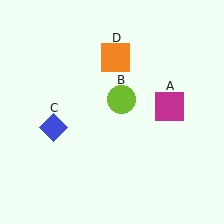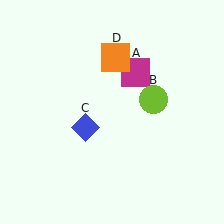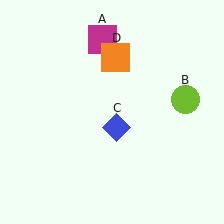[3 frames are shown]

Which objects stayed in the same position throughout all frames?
Orange square (object D) remained stationary.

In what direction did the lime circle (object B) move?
The lime circle (object B) moved right.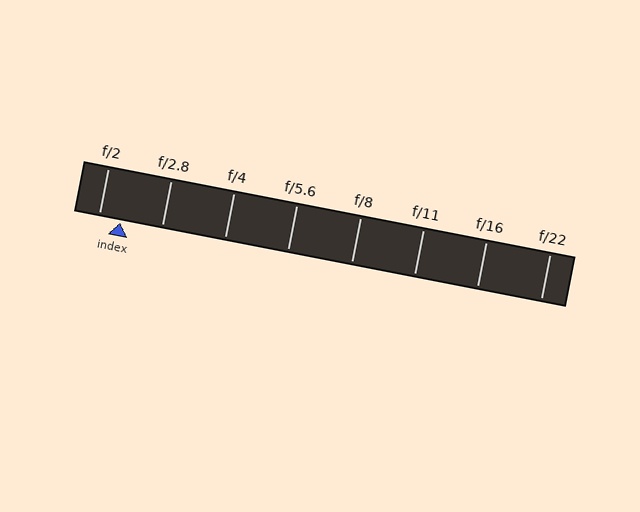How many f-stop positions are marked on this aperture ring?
There are 8 f-stop positions marked.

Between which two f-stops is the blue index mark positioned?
The index mark is between f/2 and f/2.8.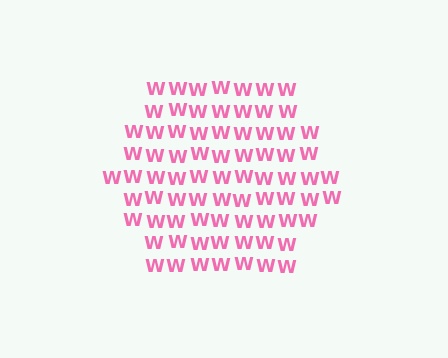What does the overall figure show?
The overall figure shows a hexagon.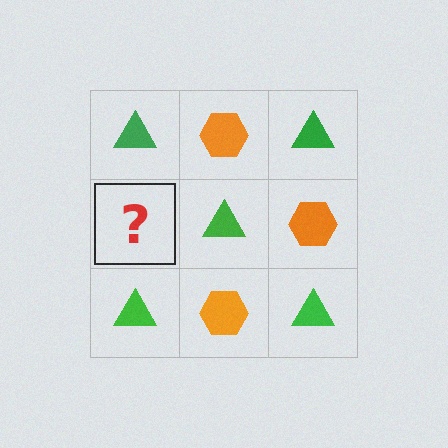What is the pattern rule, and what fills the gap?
The rule is that it alternates green triangle and orange hexagon in a checkerboard pattern. The gap should be filled with an orange hexagon.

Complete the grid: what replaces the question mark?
The question mark should be replaced with an orange hexagon.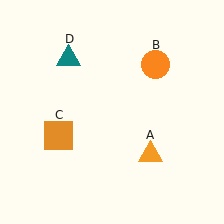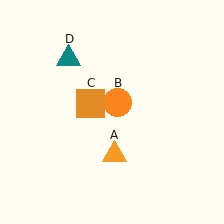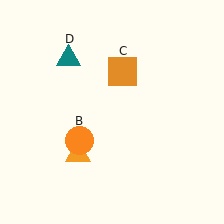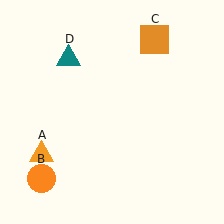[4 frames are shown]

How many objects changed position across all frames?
3 objects changed position: orange triangle (object A), orange circle (object B), orange square (object C).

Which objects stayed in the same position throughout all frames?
Teal triangle (object D) remained stationary.